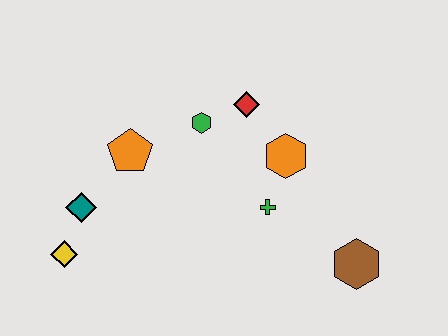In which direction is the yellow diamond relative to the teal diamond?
The yellow diamond is below the teal diamond.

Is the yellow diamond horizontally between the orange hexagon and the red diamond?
No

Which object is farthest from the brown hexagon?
The yellow diamond is farthest from the brown hexagon.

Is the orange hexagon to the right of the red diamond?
Yes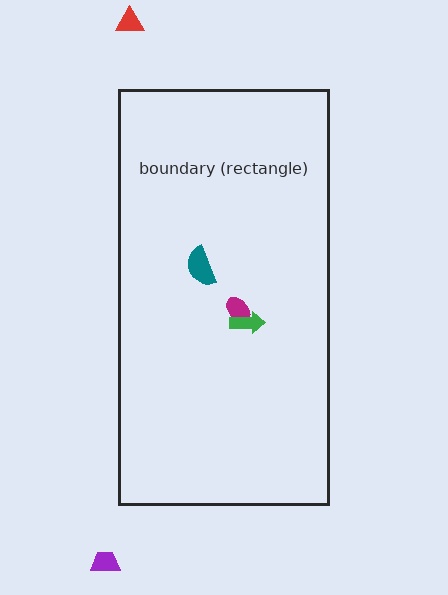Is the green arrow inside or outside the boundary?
Inside.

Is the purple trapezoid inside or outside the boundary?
Outside.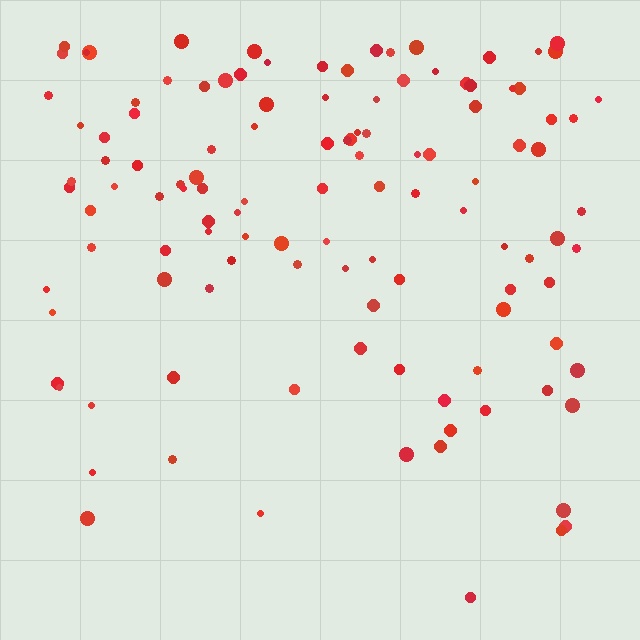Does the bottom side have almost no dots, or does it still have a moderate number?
Still a moderate number, just noticeably fewer than the top.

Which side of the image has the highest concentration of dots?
The top.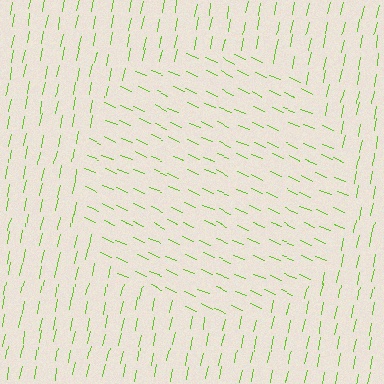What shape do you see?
I see a circle.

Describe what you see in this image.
The image is filled with small lime line segments. A circle region in the image has lines oriented differently from the surrounding lines, creating a visible texture boundary.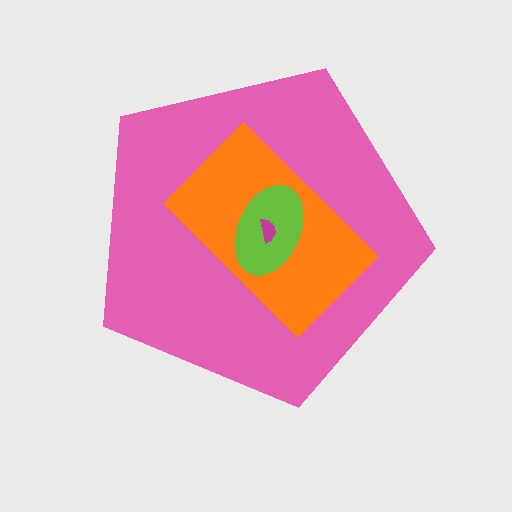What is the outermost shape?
The pink pentagon.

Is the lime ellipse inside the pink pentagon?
Yes.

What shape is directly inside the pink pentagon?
The orange rectangle.